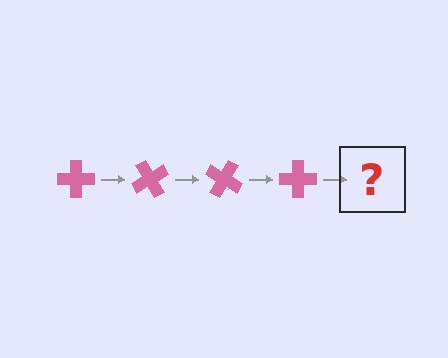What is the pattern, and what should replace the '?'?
The pattern is that the cross rotates 60 degrees each step. The '?' should be a pink cross rotated 240 degrees.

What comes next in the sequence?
The next element should be a pink cross rotated 240 degrees.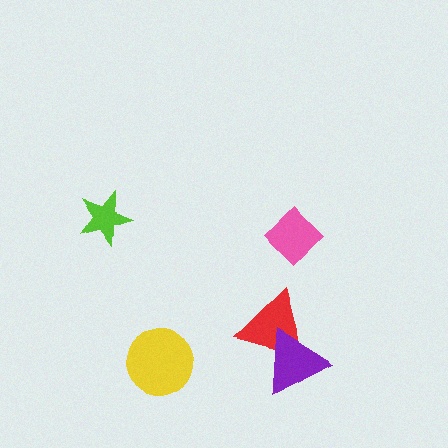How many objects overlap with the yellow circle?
0 objects overlap with the yellow circle.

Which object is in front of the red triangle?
The purple triangle is in front of the red triangle.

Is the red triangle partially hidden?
Yes, it is partially covered by another shape.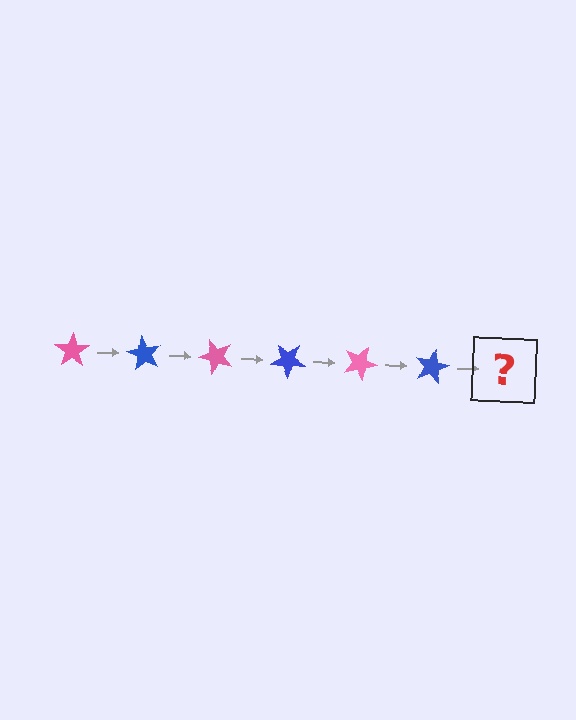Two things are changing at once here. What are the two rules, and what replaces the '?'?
The two rules are that it rotates 60 degrees each step and the color cycles through pink and blue. The '?' should be a pink star, rotated 360 degrees from the start.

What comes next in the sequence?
The next element should be a pink star, rotated 360 degrees from the start.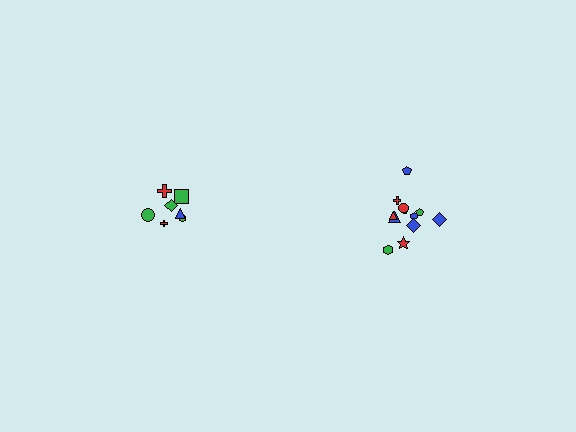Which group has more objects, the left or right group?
The right group.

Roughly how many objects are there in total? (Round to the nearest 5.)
Roughly 20 objects in total.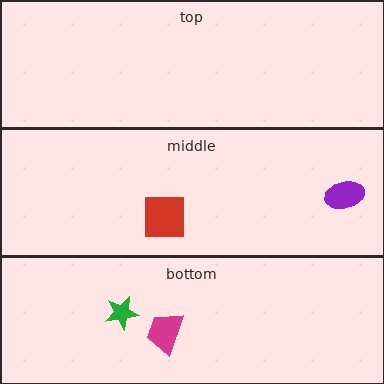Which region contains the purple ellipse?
The middle region.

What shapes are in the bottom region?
The magenta trapezoid, the green star.